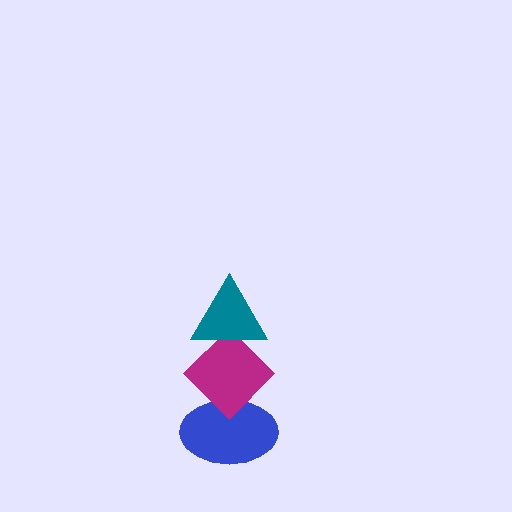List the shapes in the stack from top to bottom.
From top to bottom: the teal triangle, the magenta diamond, the blue ellipse.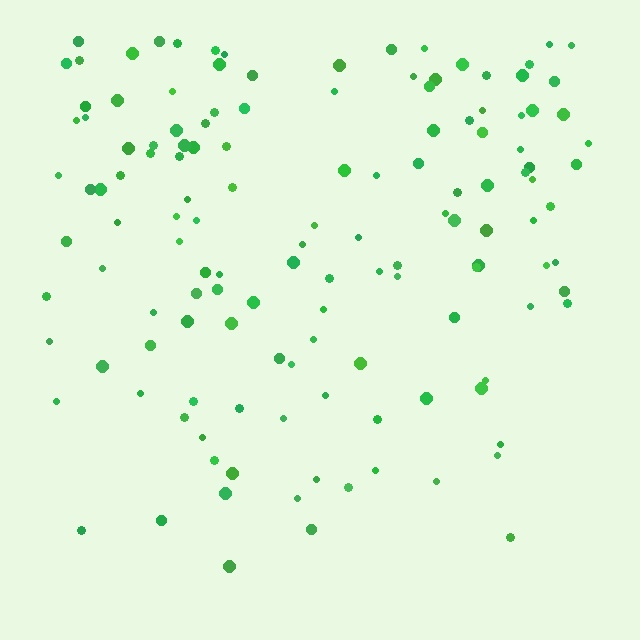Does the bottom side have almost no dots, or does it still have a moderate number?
Still a moderate number, just noticeably fewer than the top.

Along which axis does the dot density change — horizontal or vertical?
Vertical.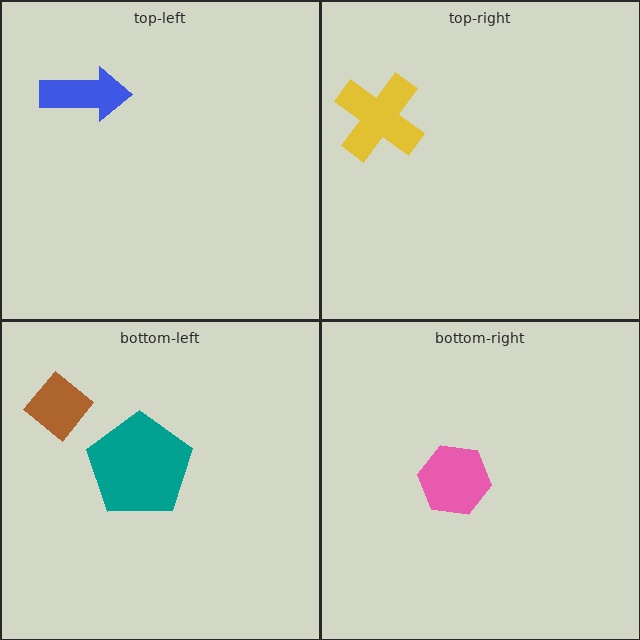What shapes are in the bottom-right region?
The pink hexagon.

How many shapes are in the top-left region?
1.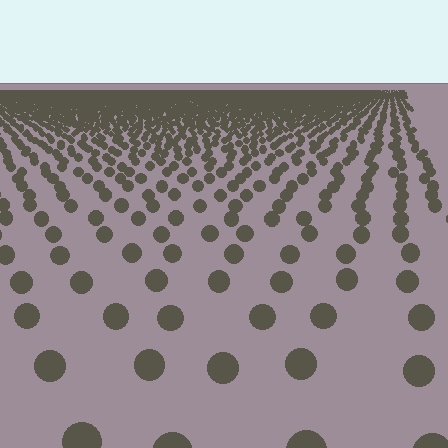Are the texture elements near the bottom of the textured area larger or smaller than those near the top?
Larger. Near the bottom, elements are closer to the viewer and appear at a bigger on-screen size.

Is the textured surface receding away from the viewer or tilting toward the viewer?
The surface is receding away from the viewer. Texture elements get smaller and denser toward the top.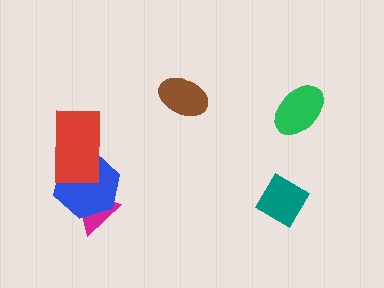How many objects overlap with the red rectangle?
1 object overlaps with the red rectangle.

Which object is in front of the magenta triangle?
The blue hexagon is in front of the magenta triangle.